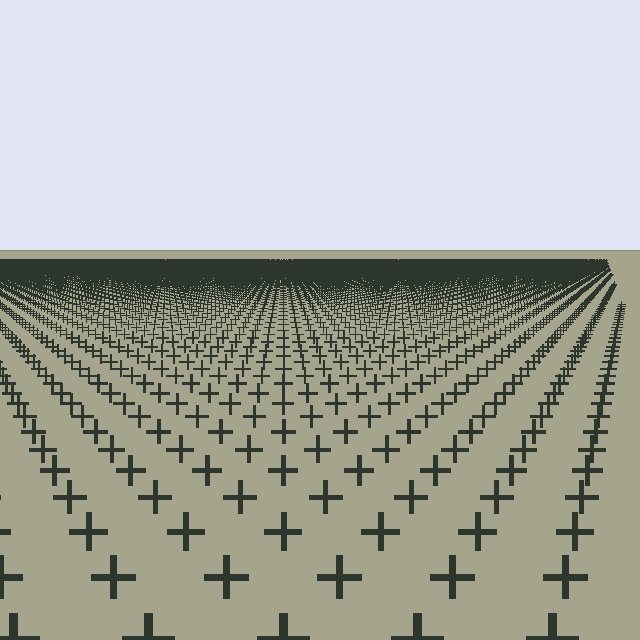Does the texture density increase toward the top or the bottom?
Density increases toward the top.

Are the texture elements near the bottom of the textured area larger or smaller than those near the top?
Larger. Near the bottom, elements are closer to the viewer and appear at a bigger on-screen size.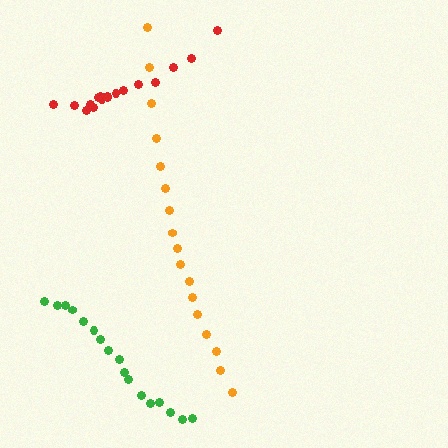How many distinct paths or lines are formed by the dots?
There are 3 distinct paths.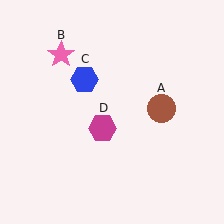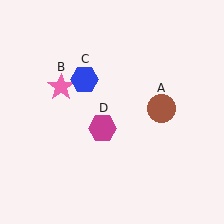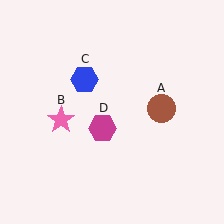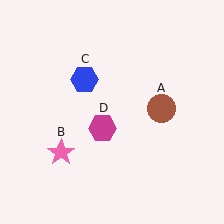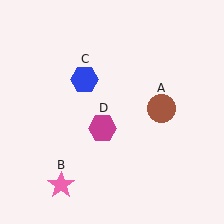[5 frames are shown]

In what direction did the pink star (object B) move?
The pink star (object B) moved down.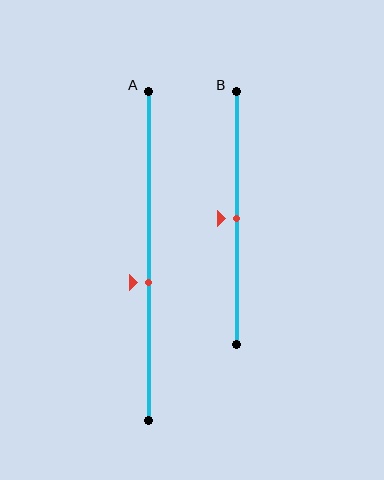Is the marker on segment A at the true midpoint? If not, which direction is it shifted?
No, the marker on segment A is shifted downward by about 8% of the segment length.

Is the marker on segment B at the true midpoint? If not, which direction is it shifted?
Yes, the marker on segment B is at the true midpoint.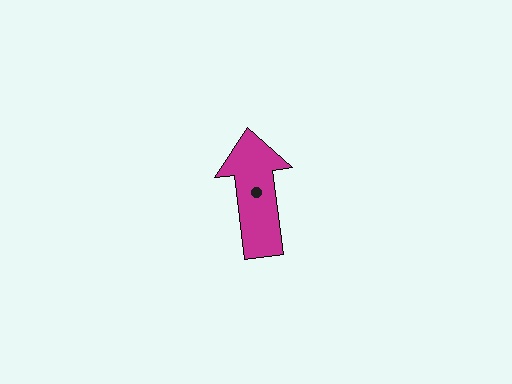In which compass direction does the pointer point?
North.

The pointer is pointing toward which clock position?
Roughly 12 o'clock.